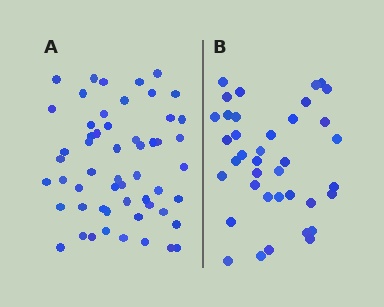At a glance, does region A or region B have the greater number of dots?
Region A (the left region) has more dots.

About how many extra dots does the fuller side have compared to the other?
Region A has approximately 15 more dots than region B.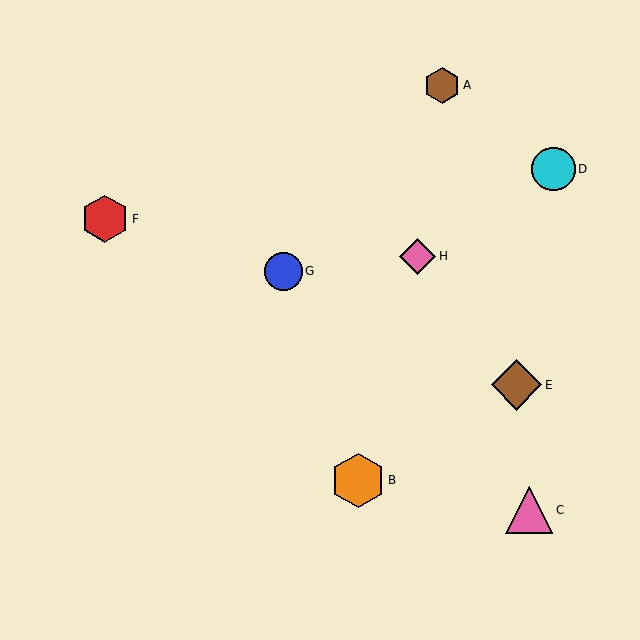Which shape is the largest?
The orange hexagon (labeled B) is the largest.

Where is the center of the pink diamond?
The center of the pink diamond is at (418, 256).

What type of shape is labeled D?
Shape D is a cyan circle.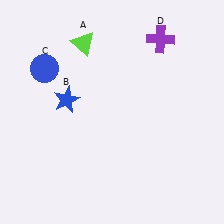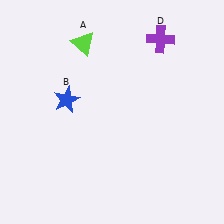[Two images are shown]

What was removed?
The blue circle (C) was removed in Image 2.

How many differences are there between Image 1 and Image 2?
There is 1 difference between the two images.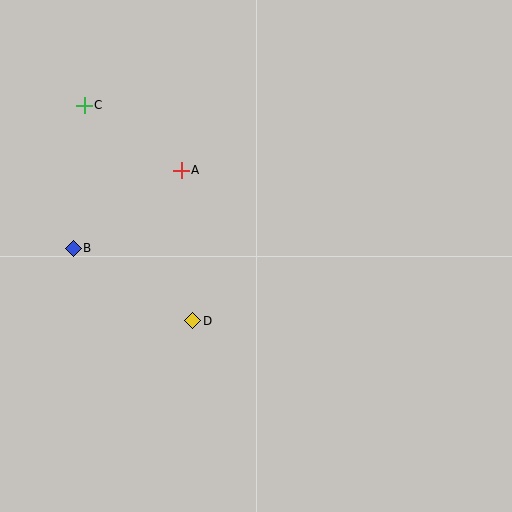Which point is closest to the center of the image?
Point D at (193, 321) is closest to the center.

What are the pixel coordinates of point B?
Point B is at (73, 248).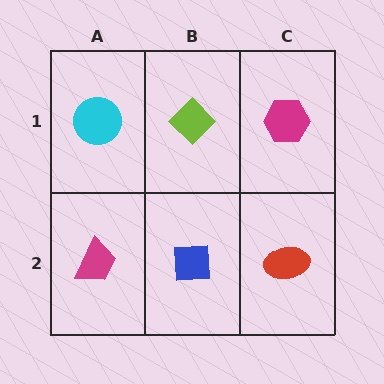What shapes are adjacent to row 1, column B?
A blue square (row 2, column B), a cyan circle (row 1, column A), a magenta hexagon (row 1, column C).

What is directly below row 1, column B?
A blue square.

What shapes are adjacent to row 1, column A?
A magenta trapezoid (row 2, column A), a lime diamond (row 1, column B).